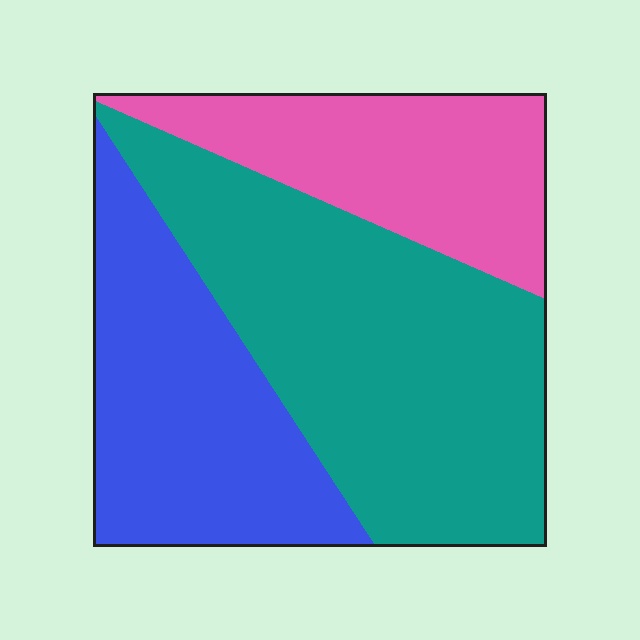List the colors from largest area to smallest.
From largest to smallest: teal, blue, pink.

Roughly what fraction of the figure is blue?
Blue takes up about one third (1/3) of the figure.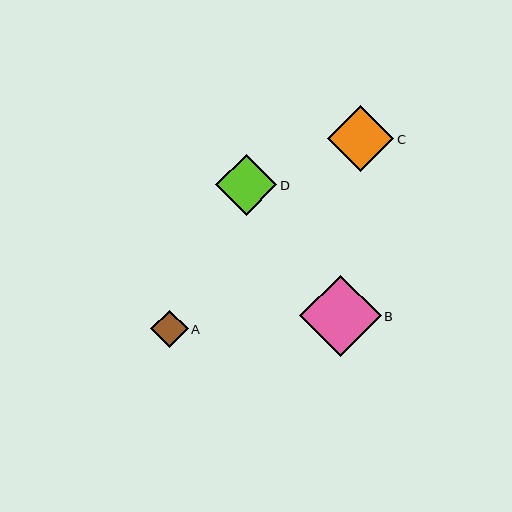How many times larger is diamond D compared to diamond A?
Diamond D is approximately 1.6 times the size of diamond A.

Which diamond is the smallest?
Diamond A is the smallest with a size of approximately 37 pixels.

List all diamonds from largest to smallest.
From largest to smallest: B, C, D, A.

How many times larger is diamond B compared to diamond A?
Diamond B is approximately 2.2 times the size of diamond A.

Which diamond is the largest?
Diamond B is the largest with a size of approximately 82 pixels.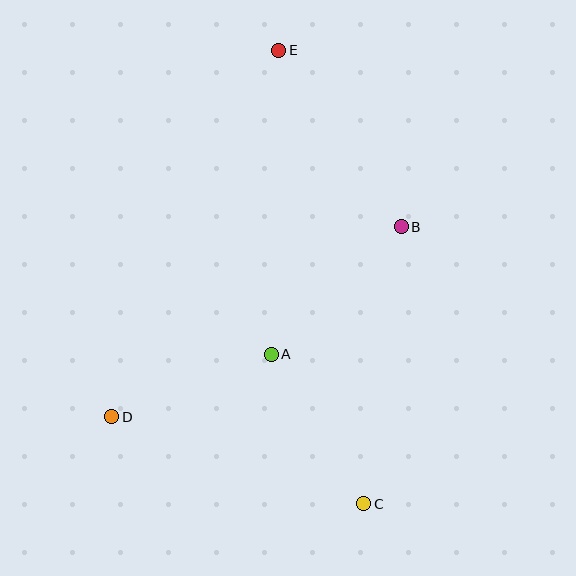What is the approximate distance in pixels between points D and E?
The distance between D and E is approximately 403 pixels.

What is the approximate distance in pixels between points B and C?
The distance between B and C is approximately 279 pixels.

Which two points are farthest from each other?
Points C and E are farthest from each other.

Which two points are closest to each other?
Points A and D are closest to each other.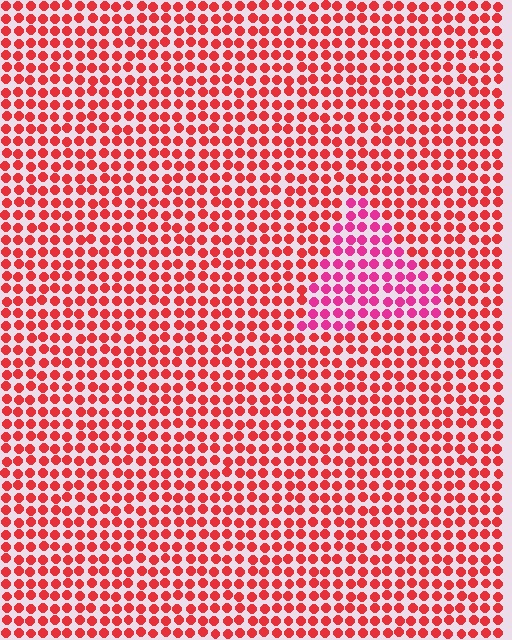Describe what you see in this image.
The image is filled with small red elements in a uniform arrangement. A triangle-shaped region is visible where the elements are tinted to a slightly different hue, forming a subtle color boundary.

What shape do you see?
I see a triangle.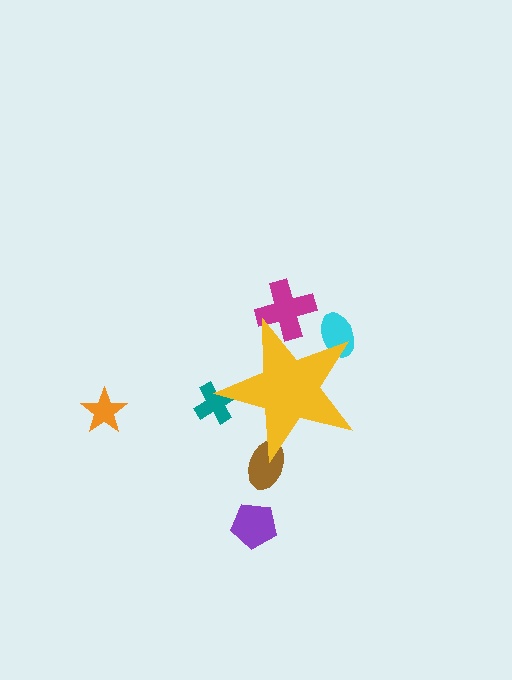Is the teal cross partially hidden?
Yes, the teal cross is partially hidden behind the yellow star.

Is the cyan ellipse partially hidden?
Yes, the cyan ellipse is partially hidden behind the yellow star.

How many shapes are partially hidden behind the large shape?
4 shapes are partially hidden.